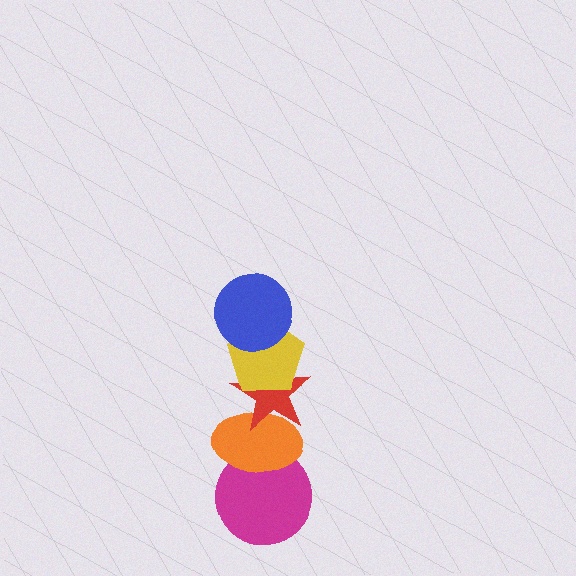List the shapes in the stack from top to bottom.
From top to bottom: the blue circle, the yellow pentagon, the red star, the orange ellipse, the magenta circle.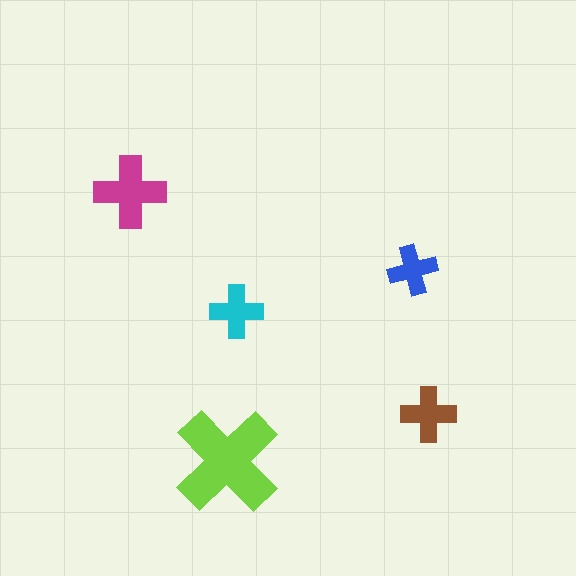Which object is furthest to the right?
The brown cross is rightmost.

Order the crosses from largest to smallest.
the lime one, the magenta one, the brown one, the cyan one, the blue one.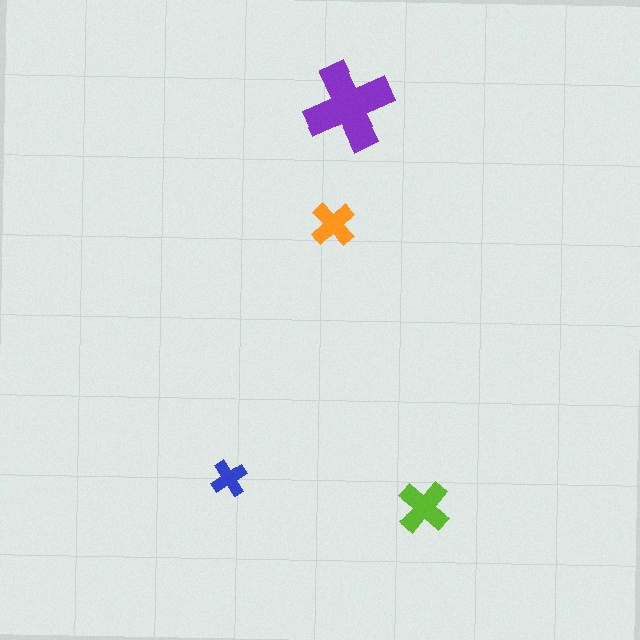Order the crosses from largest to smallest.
the purple one, the lime one, the orange one, the blue one.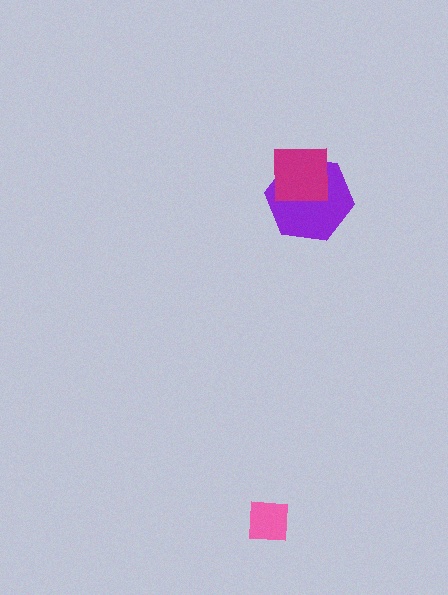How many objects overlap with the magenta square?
1 object overlaps with the magenta square.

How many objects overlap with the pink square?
0 objects overlap with the pink square.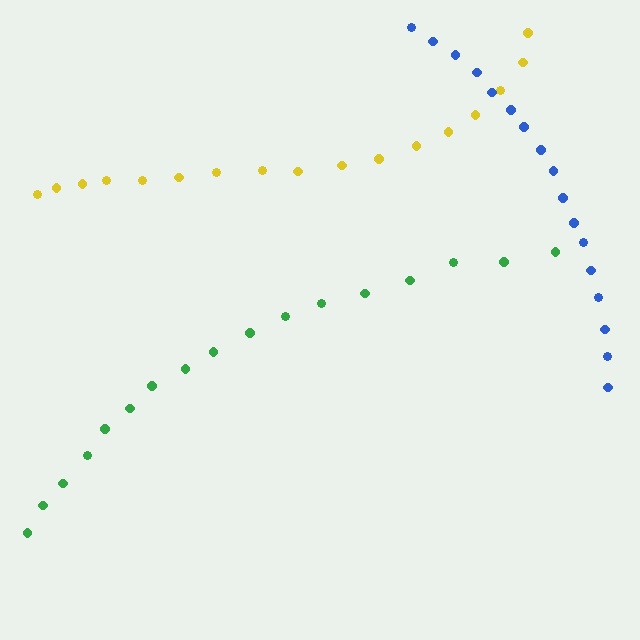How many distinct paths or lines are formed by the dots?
There are 3 distinct paths.